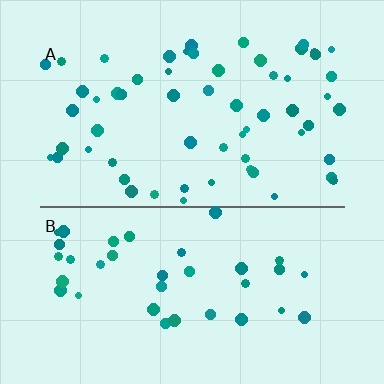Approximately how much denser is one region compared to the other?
Approximately 1.6× — region A over region B.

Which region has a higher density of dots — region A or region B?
A (the top).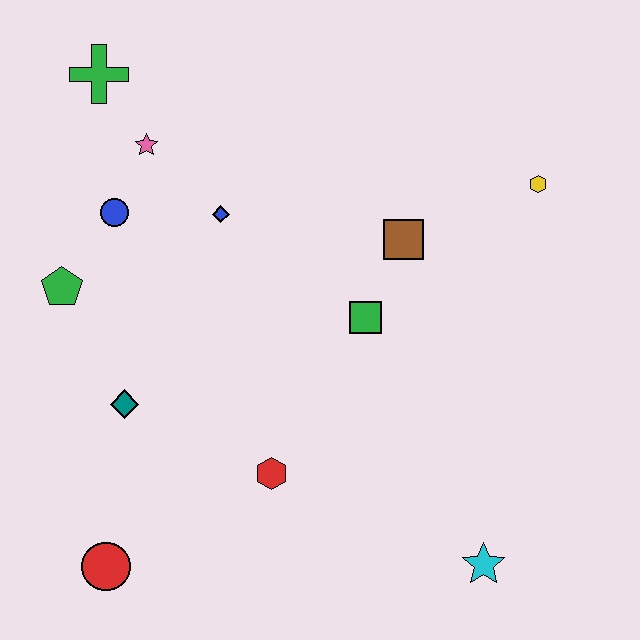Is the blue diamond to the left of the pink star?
No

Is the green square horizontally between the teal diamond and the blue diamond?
No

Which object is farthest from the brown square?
The red circle is farthest from the brown square.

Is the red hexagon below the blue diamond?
Yes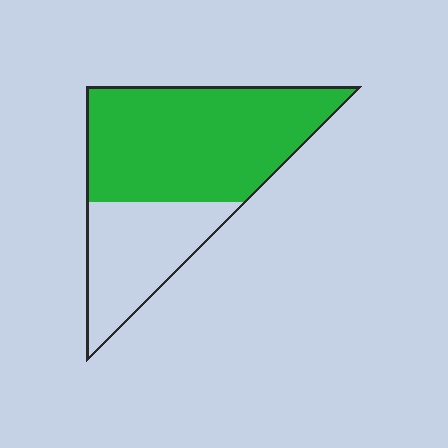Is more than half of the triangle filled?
Yes.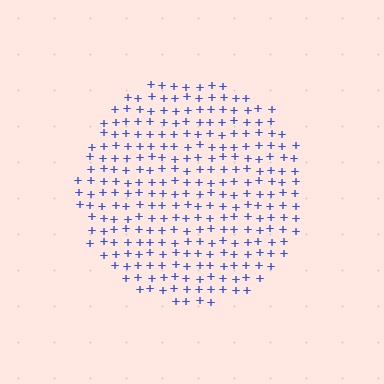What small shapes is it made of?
It is made of small plus signs.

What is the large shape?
The large shape is a circle.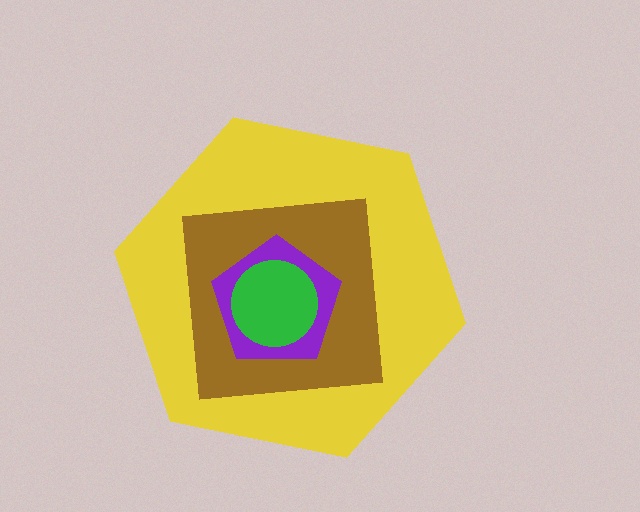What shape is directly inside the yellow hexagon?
The brown square.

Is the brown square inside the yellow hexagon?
Yes.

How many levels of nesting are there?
4.